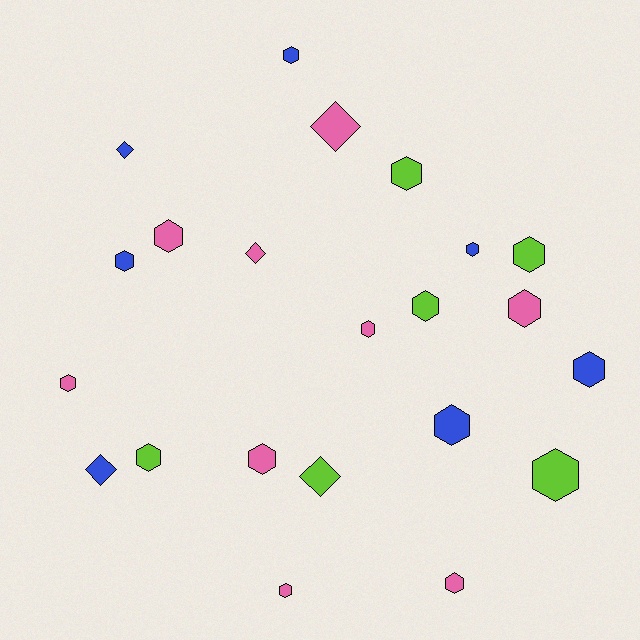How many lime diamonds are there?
There is 1 lime diamond.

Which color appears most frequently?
Pink, with 9 objects.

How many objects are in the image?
There are 22 objects.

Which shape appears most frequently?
Hexagon, with 17 objects.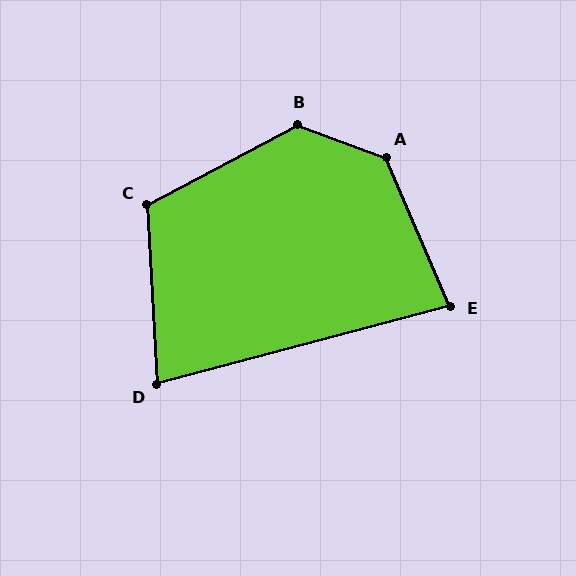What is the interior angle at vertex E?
Approximately 82 degrees (acute).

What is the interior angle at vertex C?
Approximately 115 degrees (obtuse).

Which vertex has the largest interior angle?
A, at approximately 133 degrees.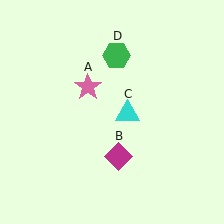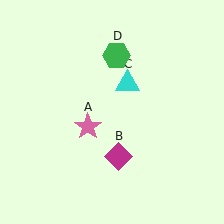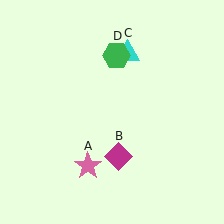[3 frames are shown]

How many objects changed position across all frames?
2 objects changed position: pink star (object A), cyan triangle (object C).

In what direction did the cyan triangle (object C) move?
The cyan triangle (object C) moved up.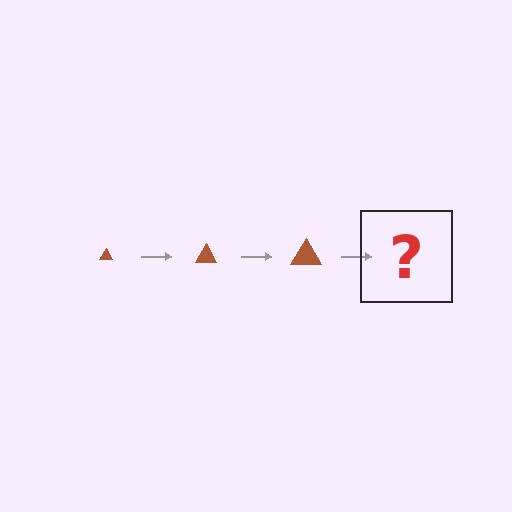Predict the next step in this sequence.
The next step is a brown triangle, larger than the previous one.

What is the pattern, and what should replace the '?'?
The pattern is that the triangle gets progressively larger each step. The '?' should be a brown triangle, larger than the previous one.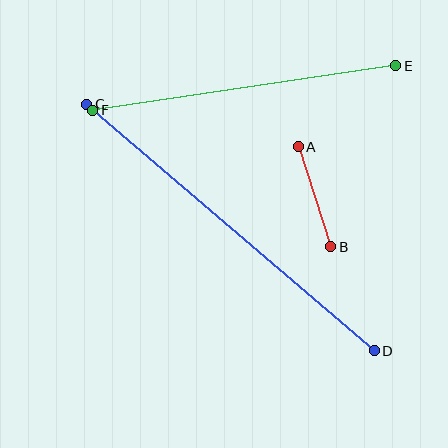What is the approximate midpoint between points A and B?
The midpoint is at approximately (314, 197) pixels.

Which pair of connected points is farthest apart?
Points C and D are farthest apart.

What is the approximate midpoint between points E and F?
The midpoint is at approximately (244, 88) pixels.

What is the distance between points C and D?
The distance is approximately 378 pixels.